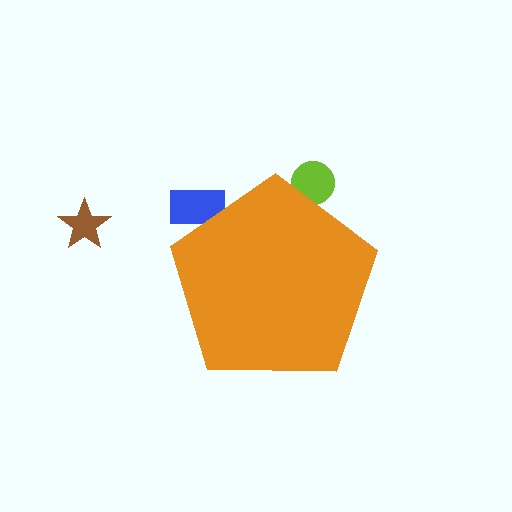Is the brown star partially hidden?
No, the brown star is fully visible.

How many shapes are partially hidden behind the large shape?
2 shapes are partially hidden.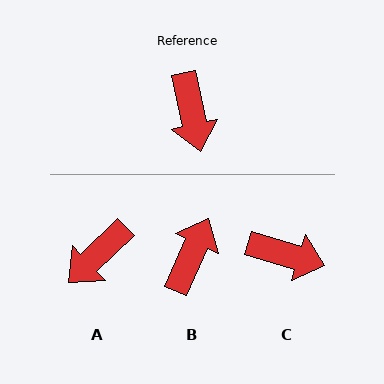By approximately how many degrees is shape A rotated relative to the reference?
Approximately 58 degrees clockwise.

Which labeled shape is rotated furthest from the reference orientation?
B, about 144 degrees away.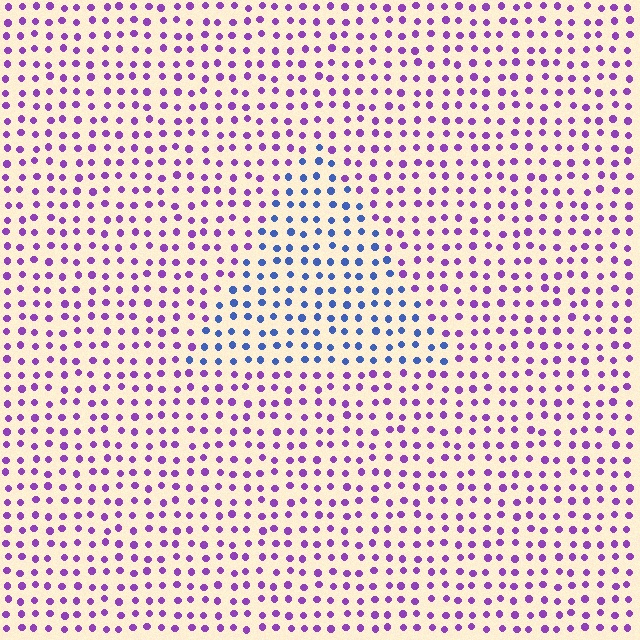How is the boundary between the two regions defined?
The boundary is defined purely by a slight shift in hue (about 56 degrees). Spacing, size, and orientation are identical on both sides.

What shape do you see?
I see a triangle.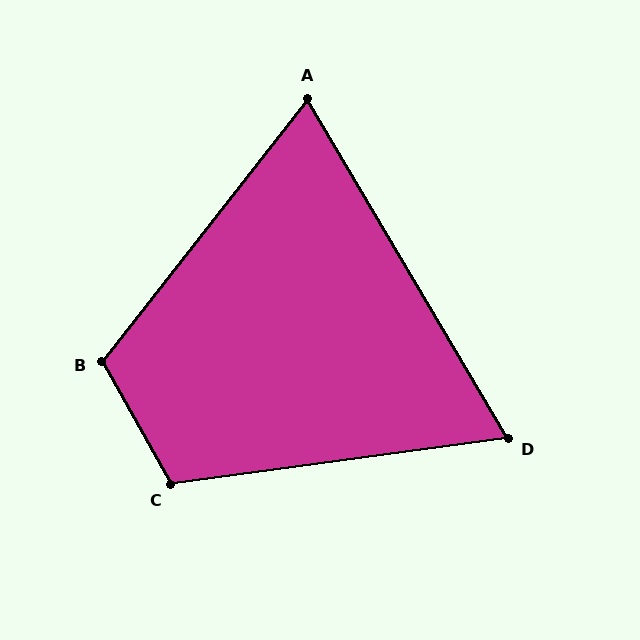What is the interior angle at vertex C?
Approximately 111 degrees (obtuse).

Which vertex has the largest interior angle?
B, at approximately 113 degrees.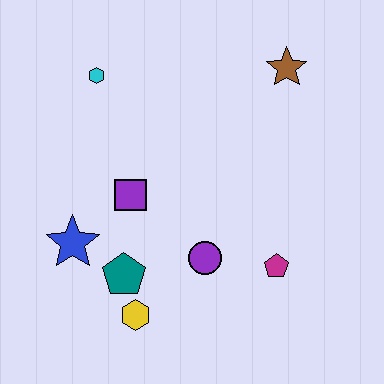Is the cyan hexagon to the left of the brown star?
Yes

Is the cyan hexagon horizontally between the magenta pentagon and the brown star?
No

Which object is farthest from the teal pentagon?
The brown star is farthest from the teal pentagon.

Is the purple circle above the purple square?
No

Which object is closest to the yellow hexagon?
The teal pentagon is closest to the yellow hexagon.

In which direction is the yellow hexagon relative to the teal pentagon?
The yellow hexagon is below the teal pentagon.